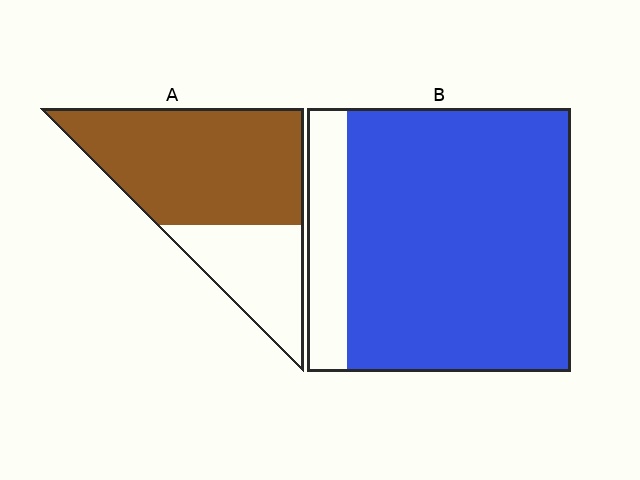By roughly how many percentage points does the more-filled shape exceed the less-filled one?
By roughly 15 percentage points (B over A).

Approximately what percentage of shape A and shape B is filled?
A is approximately 70% and B is approximately 85%.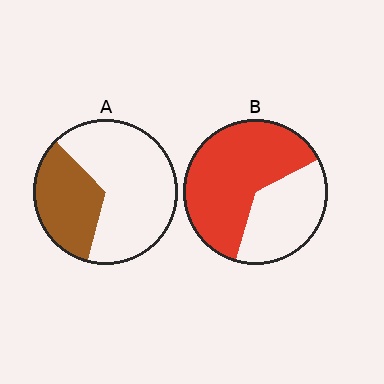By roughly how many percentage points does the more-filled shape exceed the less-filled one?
By roughly 30 percentage points (B over A).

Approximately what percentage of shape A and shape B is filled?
A is approximately 35% and B is approximately 65%.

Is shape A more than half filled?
No.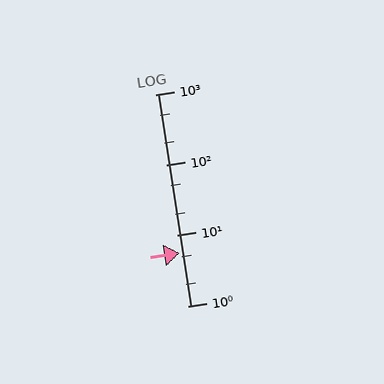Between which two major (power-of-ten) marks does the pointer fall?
The pointer is between 1 and 10.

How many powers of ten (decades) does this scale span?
The scale spans 3 decades, from 1 to 1000.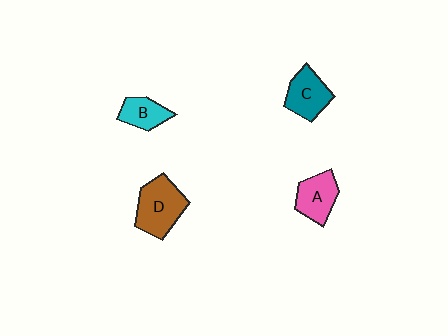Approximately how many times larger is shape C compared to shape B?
Approximately 1.3 times.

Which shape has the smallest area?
Shape B (cyan).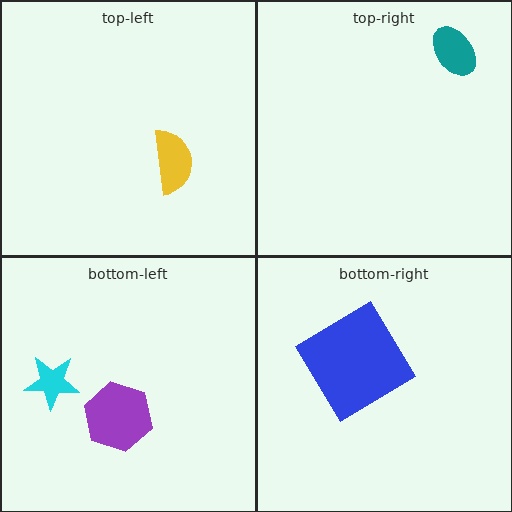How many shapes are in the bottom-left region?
2.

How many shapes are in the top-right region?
1.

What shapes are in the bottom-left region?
The cyan star, the purple hexagon.